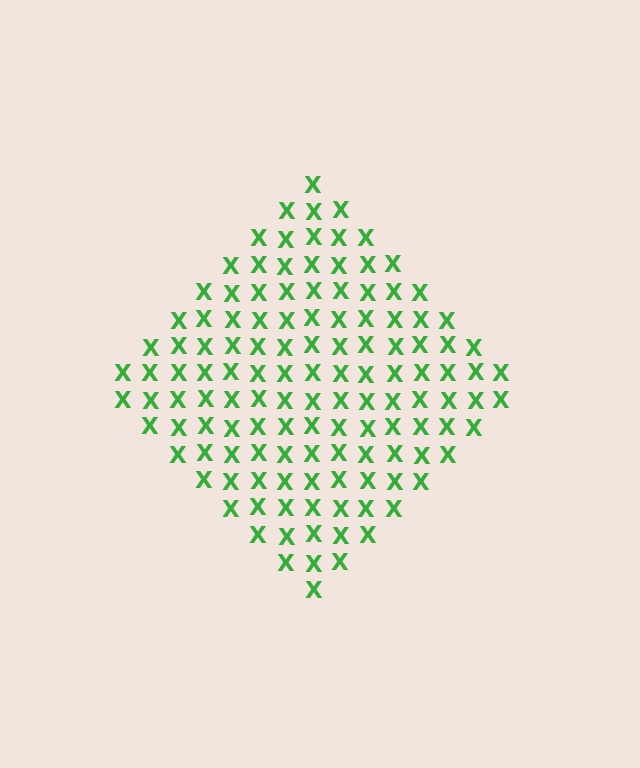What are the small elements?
The small elements are letter X's.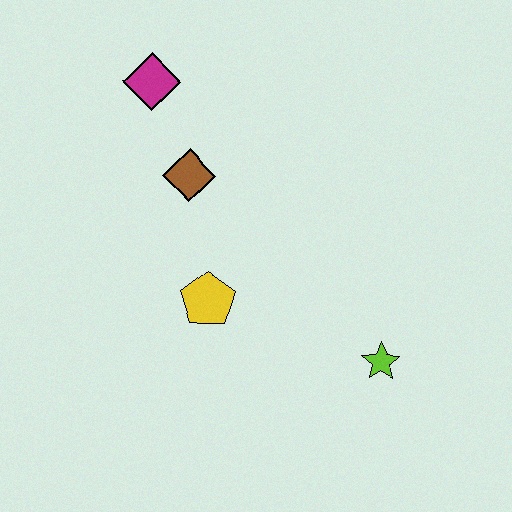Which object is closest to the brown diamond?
The magenta diamond is closest to the brown diamond.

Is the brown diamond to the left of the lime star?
Yes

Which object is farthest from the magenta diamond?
The lime star is farthest from the magenta diamond.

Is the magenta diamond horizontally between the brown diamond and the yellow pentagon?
No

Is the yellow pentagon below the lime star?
No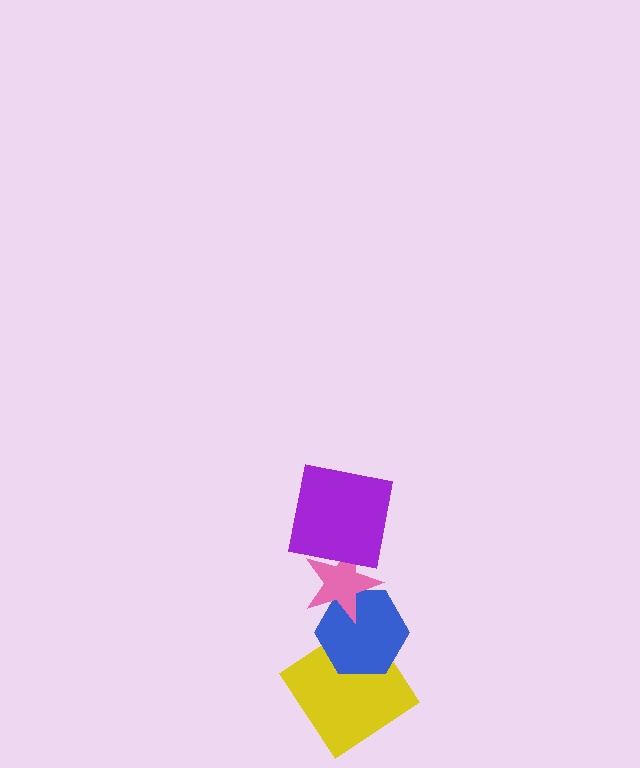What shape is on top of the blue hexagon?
The pink star is on top of the blue hexagon.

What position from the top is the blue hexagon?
The blue hexagon is 3rd from the top.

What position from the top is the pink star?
The pink star is 2nd from the top.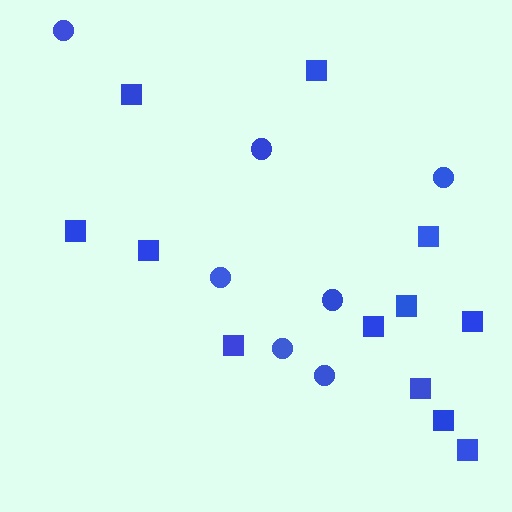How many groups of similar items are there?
There are 2 groups: one group of circles (7) and one group of squares (12).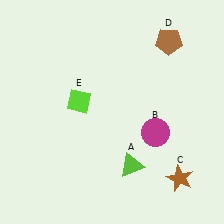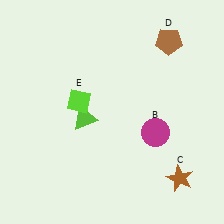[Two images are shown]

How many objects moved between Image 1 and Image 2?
1 object moved between the two images.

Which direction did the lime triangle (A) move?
The lime triangle (A) moved up.